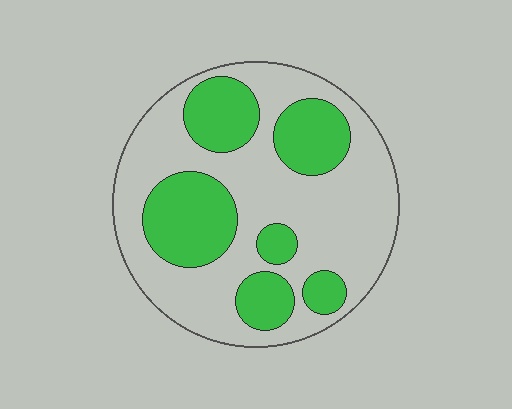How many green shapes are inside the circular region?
6.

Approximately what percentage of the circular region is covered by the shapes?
Approximately 35%.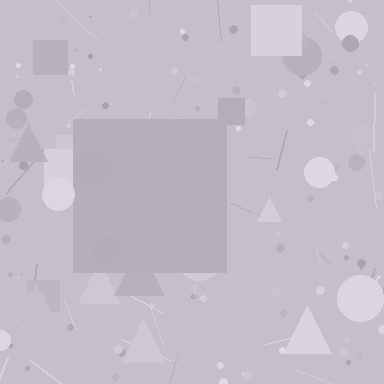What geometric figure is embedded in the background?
A square is embedded in the background.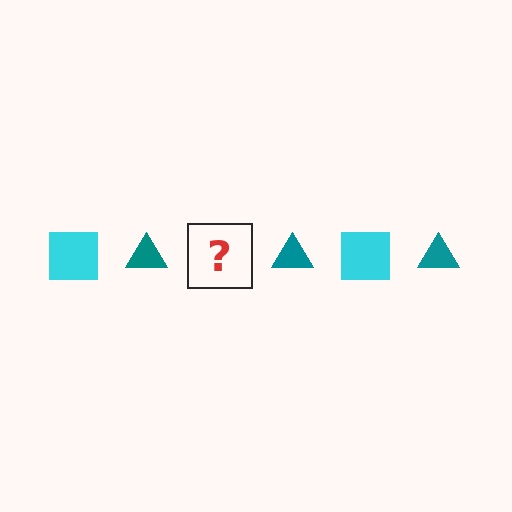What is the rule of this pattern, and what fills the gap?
The rule is that the pattern alternates between cyan square and teal triangle. The gap should be filled with a cyan square.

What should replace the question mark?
The question mark should be replaced with a cyan square.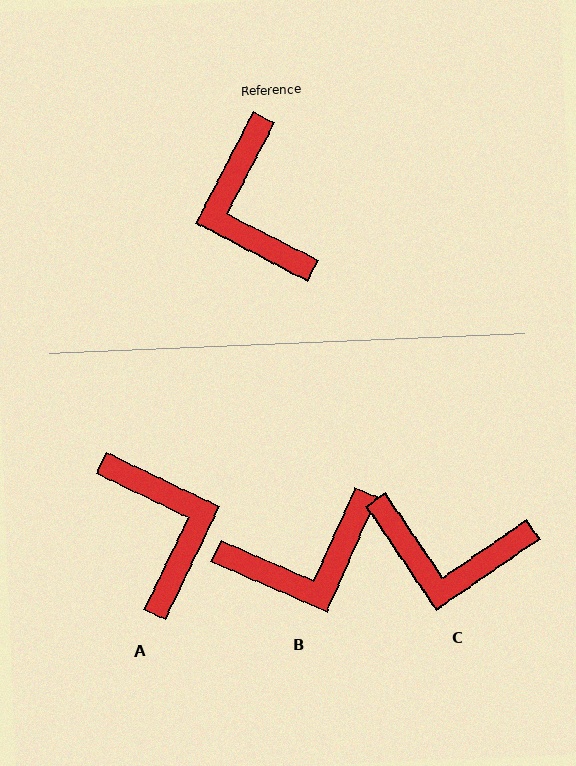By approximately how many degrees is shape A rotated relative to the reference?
Approximately 178 degrees clockwise.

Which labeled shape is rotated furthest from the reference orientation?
A, about 178 degrees away.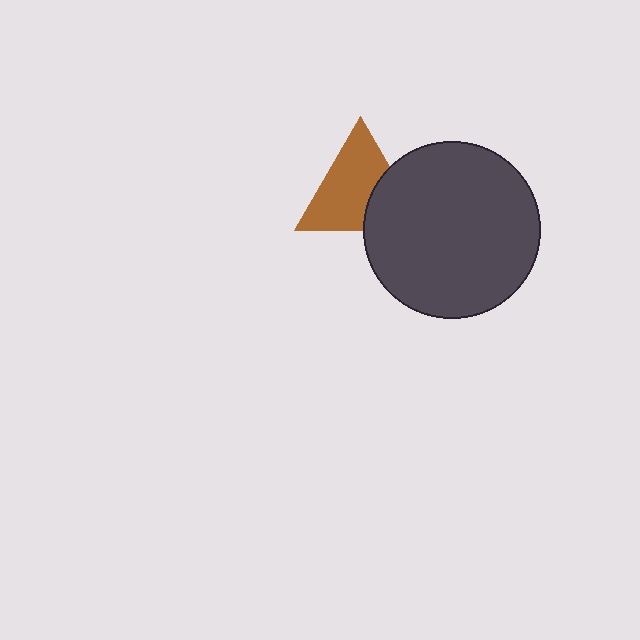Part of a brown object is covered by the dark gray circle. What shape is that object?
It is a triangle.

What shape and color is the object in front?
The object in front is a dark gray circle.